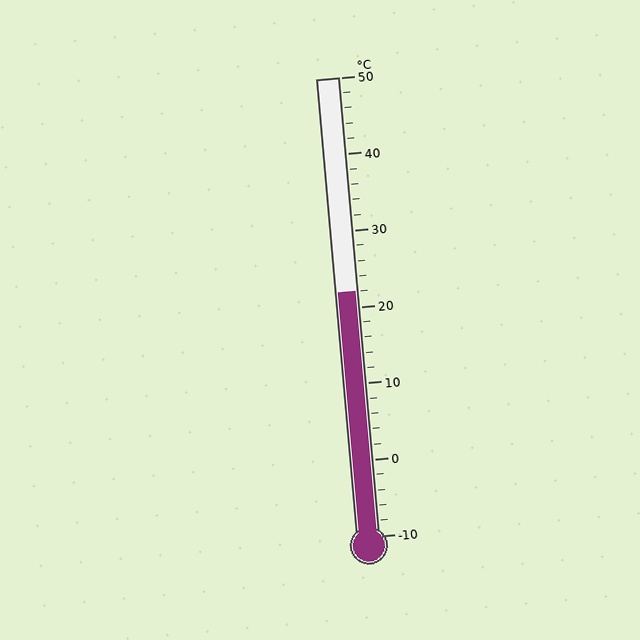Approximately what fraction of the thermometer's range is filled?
The thermometer is filled to approximately 55% of its range.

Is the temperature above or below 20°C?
The temperature is above 20°C.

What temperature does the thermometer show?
The thermometer shows approximately 22°C.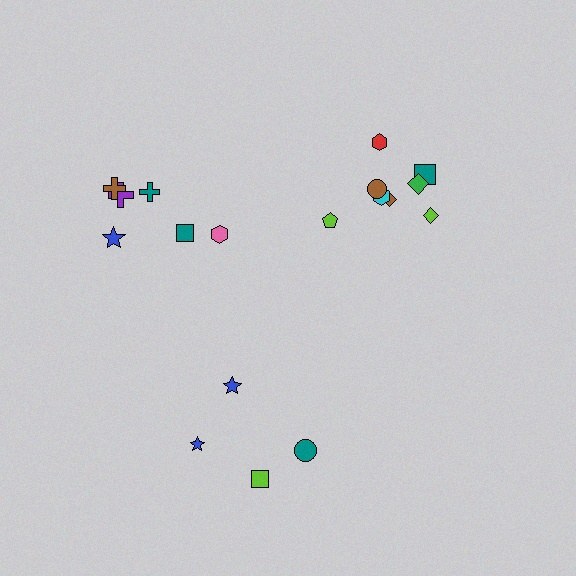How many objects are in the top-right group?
There are 8 objects.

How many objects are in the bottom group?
There are 4 objects.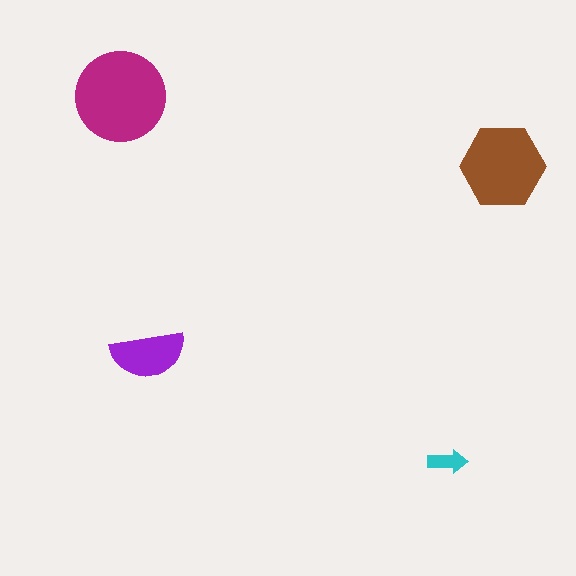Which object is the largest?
The magenta circle.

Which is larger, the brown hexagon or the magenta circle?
The magenta circle.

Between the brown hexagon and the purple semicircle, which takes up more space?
The brown hexagon.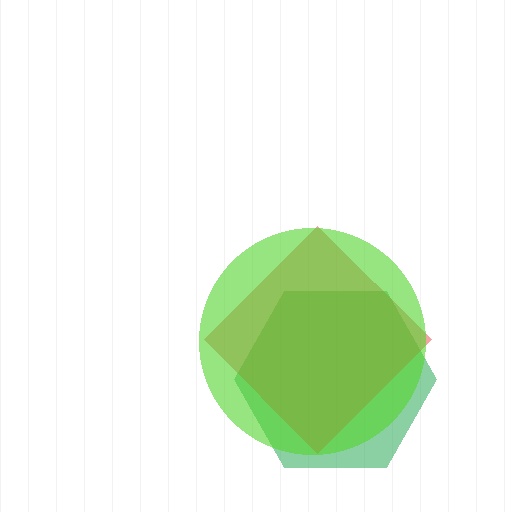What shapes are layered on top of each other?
The layered shapes are: a green hexagon, a red diamond, a lime circle.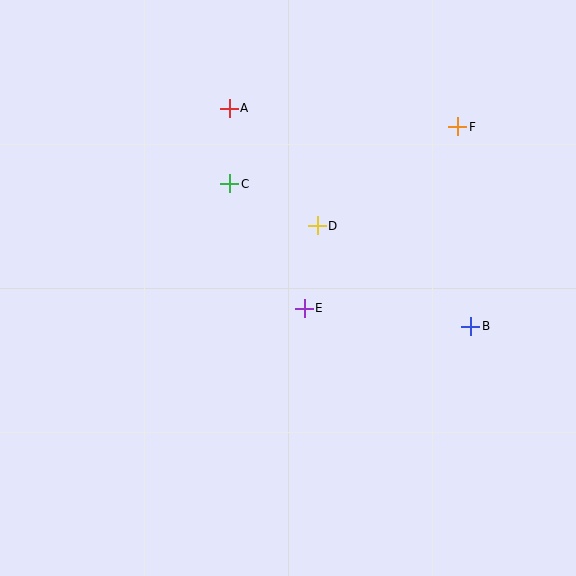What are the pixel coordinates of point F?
Point F is at (458, 127).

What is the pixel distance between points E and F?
The distance between E and F is 238 pixels.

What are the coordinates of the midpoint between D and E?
The midpoint between D and E is at (311, 267).